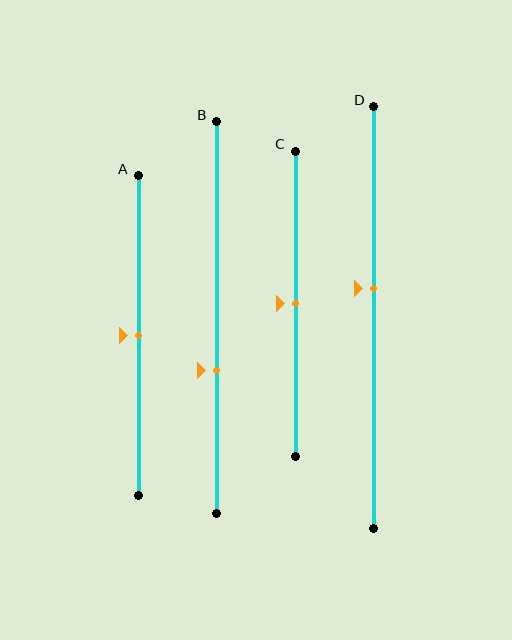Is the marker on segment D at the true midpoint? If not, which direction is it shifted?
No, the marker on segment D is shifted upward by about 7% of the segment length.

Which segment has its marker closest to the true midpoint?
Segment A has its marker closest to the true midpoint.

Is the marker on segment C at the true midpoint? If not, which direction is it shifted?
Yes, the marker on segment C is at the true midpoint.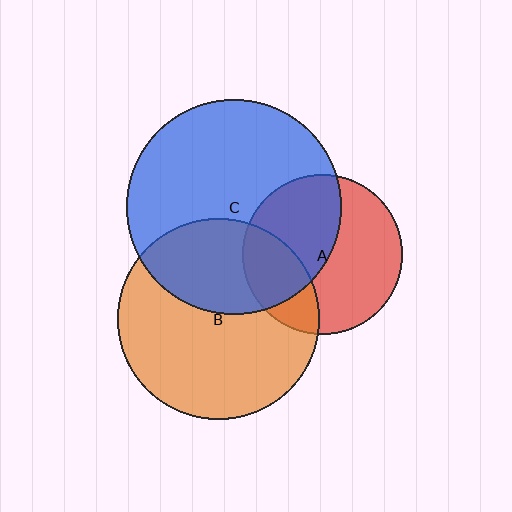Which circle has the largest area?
Circle C (blue).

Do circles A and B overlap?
Yes.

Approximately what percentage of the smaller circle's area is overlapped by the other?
Approximately 25%.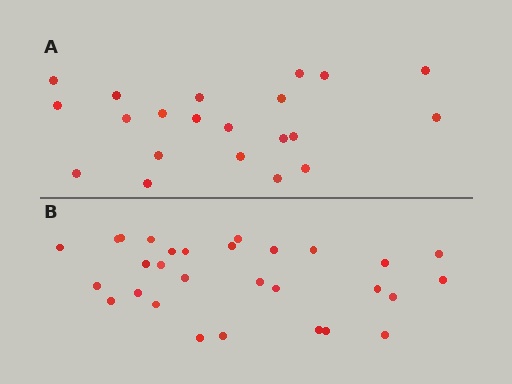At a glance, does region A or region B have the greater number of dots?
Region B (the bottom region) has more dots.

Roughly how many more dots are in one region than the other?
Region B has roughly 8 or so more dots than region A.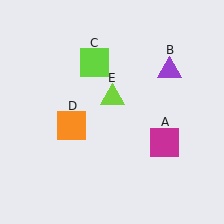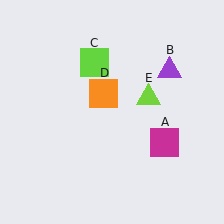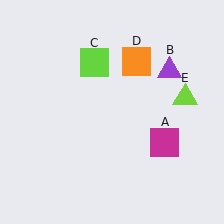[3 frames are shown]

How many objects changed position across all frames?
2 objects changed position: orange square (object D), lime triangle (object E).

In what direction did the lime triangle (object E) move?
The lime triangle (object E) moved right.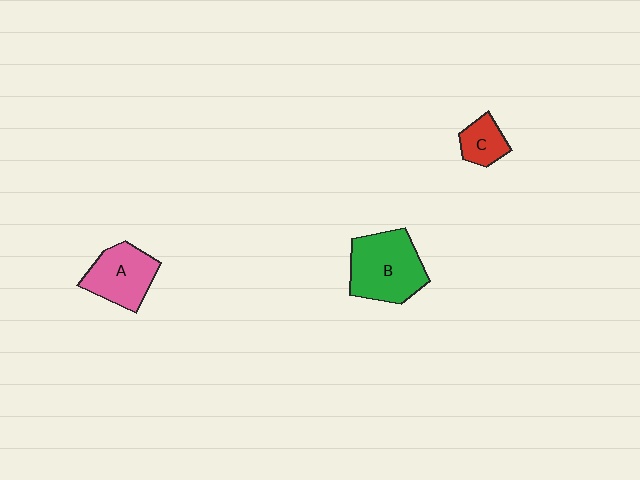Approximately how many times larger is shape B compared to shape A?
Approximately 1.3 times.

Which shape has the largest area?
Shape B (green).